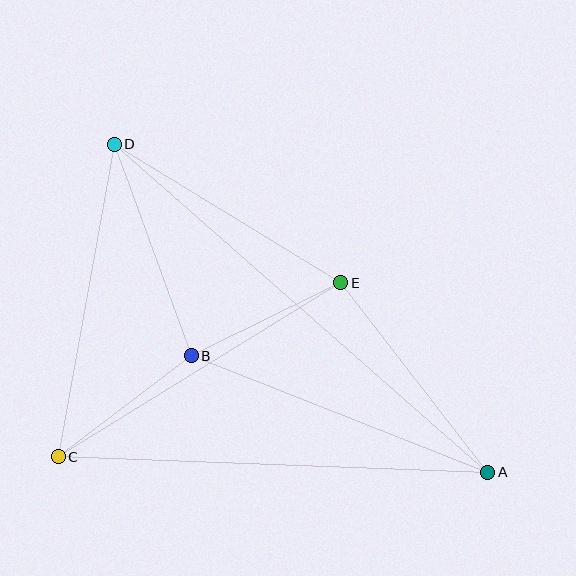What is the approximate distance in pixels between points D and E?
The distance between D and E is approximately 265 pixels.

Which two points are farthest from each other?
Points A and D are farthest from each other.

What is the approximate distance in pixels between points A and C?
The distance between A and C is approximately 430 pixels.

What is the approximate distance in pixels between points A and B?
The distance between A and B is approximately 318 pixels.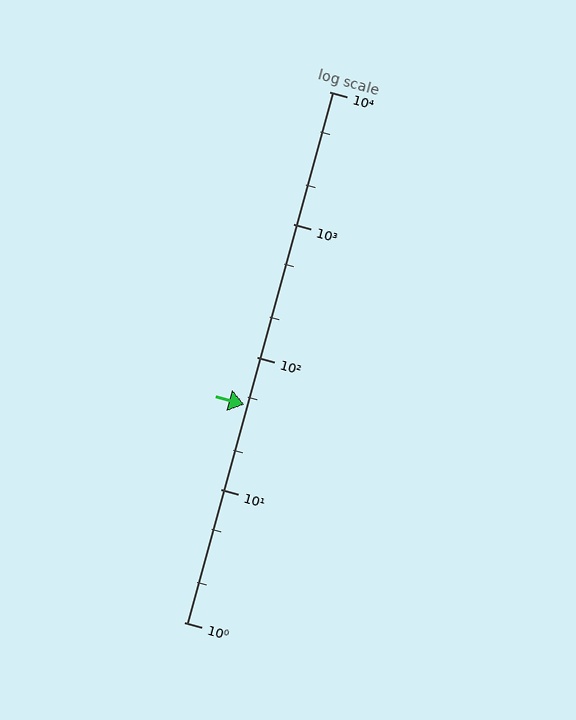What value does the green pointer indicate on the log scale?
The pointer indicates approximately 44.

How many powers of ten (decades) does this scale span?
The scale spans 4 decades, from 1 to 10000.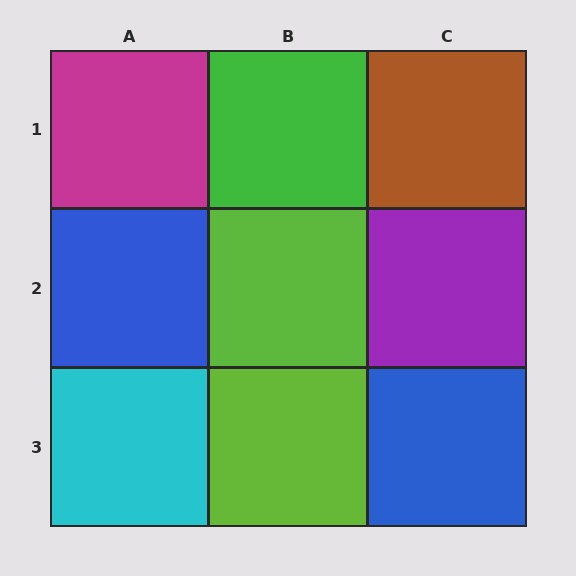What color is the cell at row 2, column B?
Lime.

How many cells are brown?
1 cell is brown.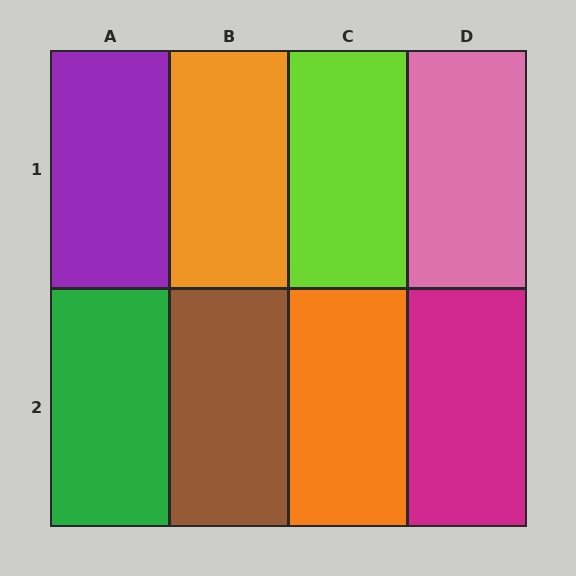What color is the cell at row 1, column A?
Purple.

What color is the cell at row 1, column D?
Pink.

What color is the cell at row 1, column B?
Orange.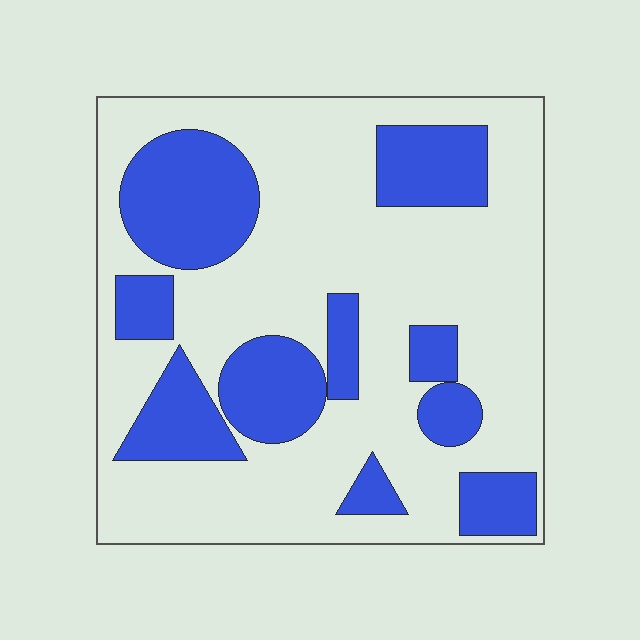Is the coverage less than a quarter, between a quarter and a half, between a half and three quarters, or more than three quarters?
Between a quarter and a half.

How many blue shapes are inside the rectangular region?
10.